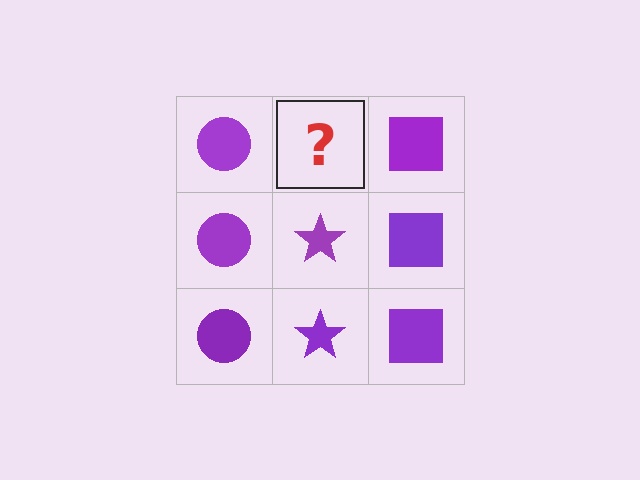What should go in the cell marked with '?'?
The missing cell should contain a purple star.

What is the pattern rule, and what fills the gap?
The rule is that each column has a consistent shape. The gap should be filled with a purple star.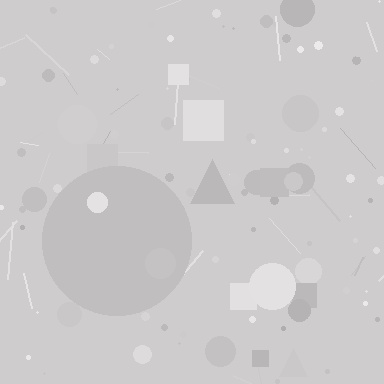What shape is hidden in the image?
A circle is hidden in the image.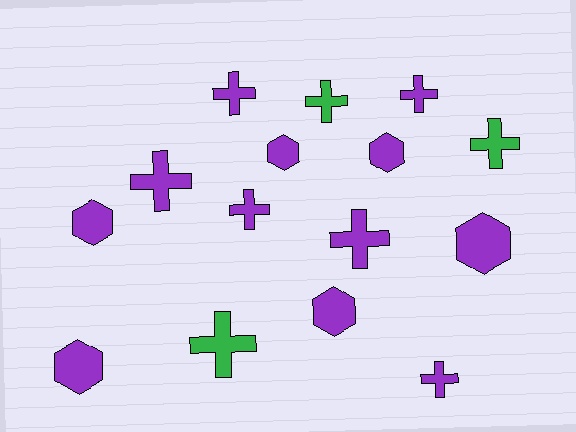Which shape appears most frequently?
Cross, with 9 objects.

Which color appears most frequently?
Purple, with 12 objects.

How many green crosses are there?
There are 3 green crosses.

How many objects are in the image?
There are 15 objects.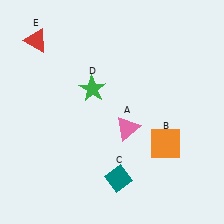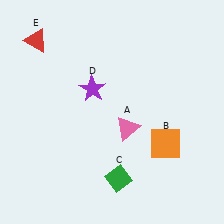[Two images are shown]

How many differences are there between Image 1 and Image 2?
There are 2 differences between the two images.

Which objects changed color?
C changed from teal to green. D changed from green to purple.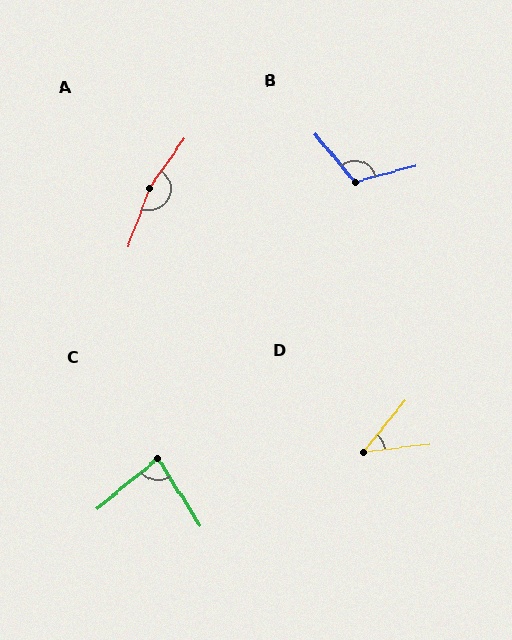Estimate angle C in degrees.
Approximately 83 degrees.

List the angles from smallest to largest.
D (43°), C (83°), B (115°), A (165°).